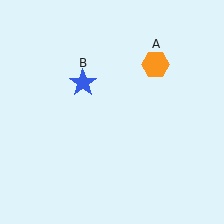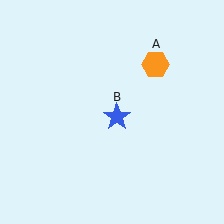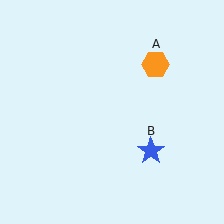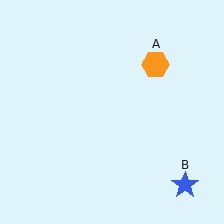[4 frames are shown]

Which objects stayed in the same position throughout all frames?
Orange hexagon (object A) remained stationary.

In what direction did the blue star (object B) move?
The blue star (object B) moved down and to the right.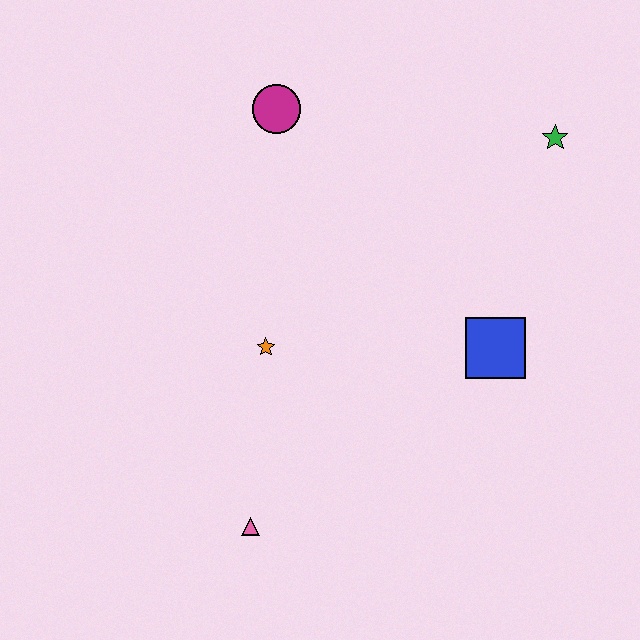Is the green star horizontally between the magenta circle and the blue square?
No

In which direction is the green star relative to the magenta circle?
The green star is to the right of the magenta circle.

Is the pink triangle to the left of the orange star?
Yes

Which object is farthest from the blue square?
The magenta circle is farthest from the blue square.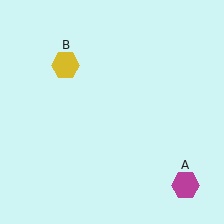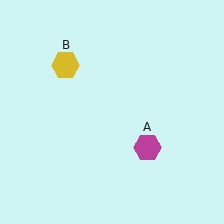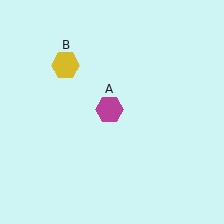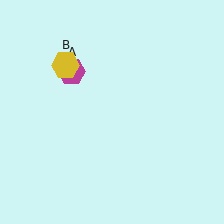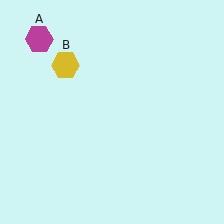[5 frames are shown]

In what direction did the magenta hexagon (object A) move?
The magenta hexagon (object A) moved up and to the left.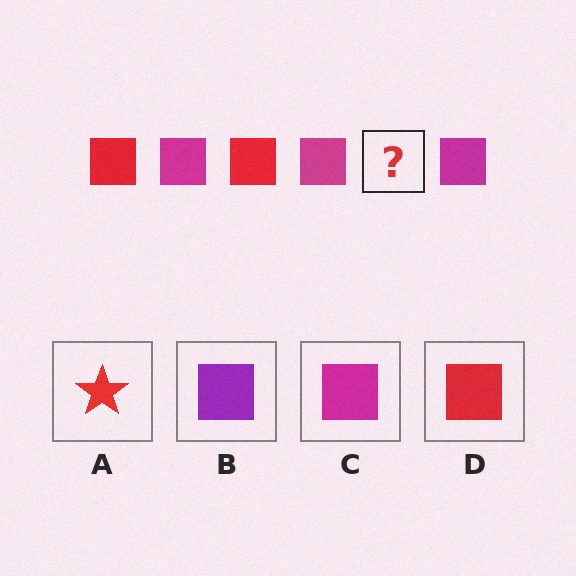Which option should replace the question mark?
Option D.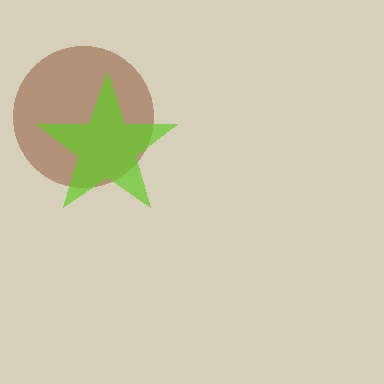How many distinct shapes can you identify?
There are 2 distinct shapes: a brown circle, a lime star.